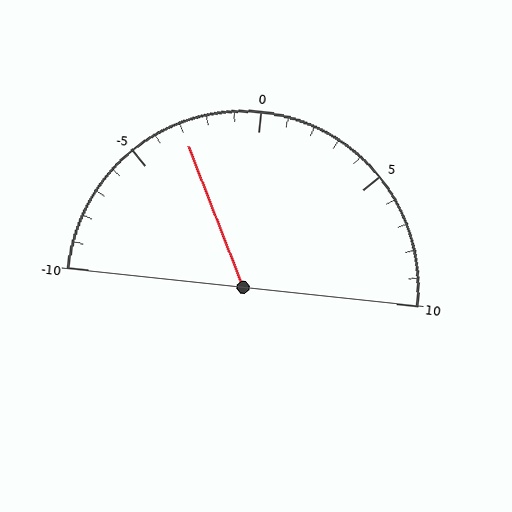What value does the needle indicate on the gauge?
The needle indicates approximately -3.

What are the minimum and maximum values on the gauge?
The gauge ranges from -10 to 10.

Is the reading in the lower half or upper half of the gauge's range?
The reading is in the lower half of the range (-10 to 10).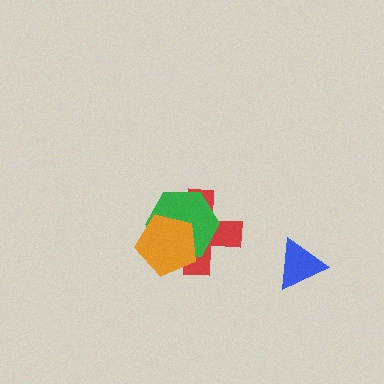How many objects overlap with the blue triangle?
0 objects overlap with the blue triangle.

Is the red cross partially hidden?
Yes, it is partially covered by another shape.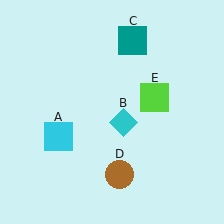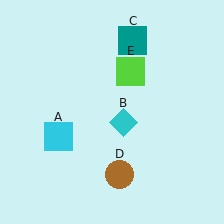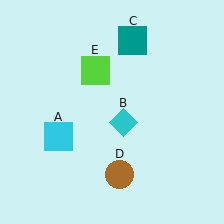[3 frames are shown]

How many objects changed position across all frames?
1 object changed position: lime square (object E).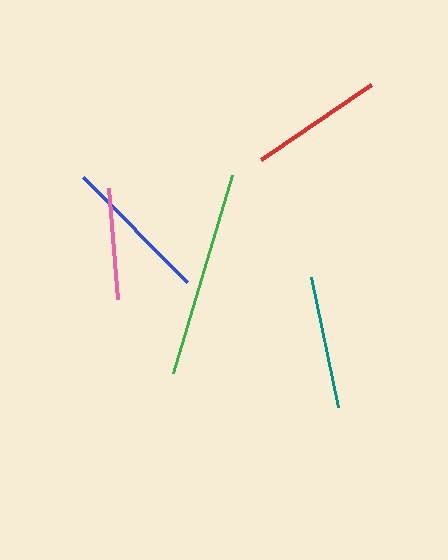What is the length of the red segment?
The red segment is approximately 133 pixels long.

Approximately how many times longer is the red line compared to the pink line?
The red line is approximately 1.2 times the length of the pink line.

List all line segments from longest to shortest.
From longest to shortest: green, blue, red, teal, pink.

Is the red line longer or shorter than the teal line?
The red line is longer than the teal line.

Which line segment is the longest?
The green line is the longest at approximately 206 pixels.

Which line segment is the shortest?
The pink line is the shortest at approximately 111 pixels.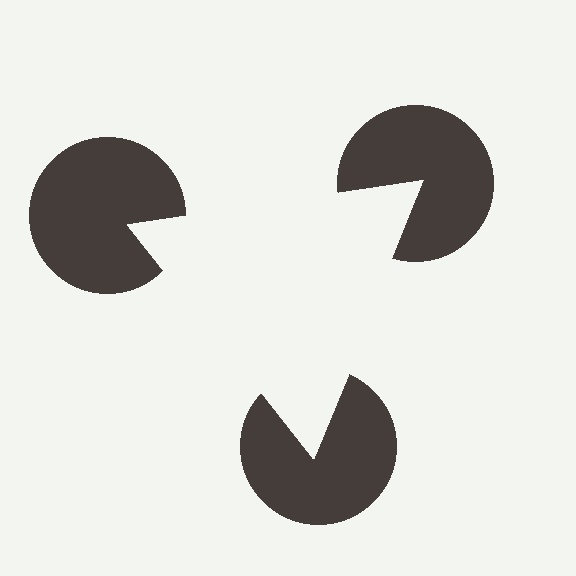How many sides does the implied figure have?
3 sides.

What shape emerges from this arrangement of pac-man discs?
An illusory triangle — its edges are inferred from the aligned wedge cuts in the pac-man discs, not physically drawn.